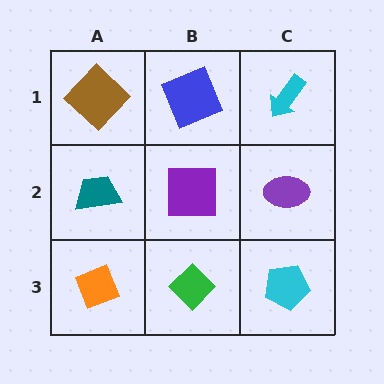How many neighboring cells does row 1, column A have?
2.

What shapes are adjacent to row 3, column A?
A teal trapezoid (row 2, column A), a green diamond (row 3, column B).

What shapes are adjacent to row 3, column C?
A purple ellipse (row 2, column C), a green diamond (row 3, column B).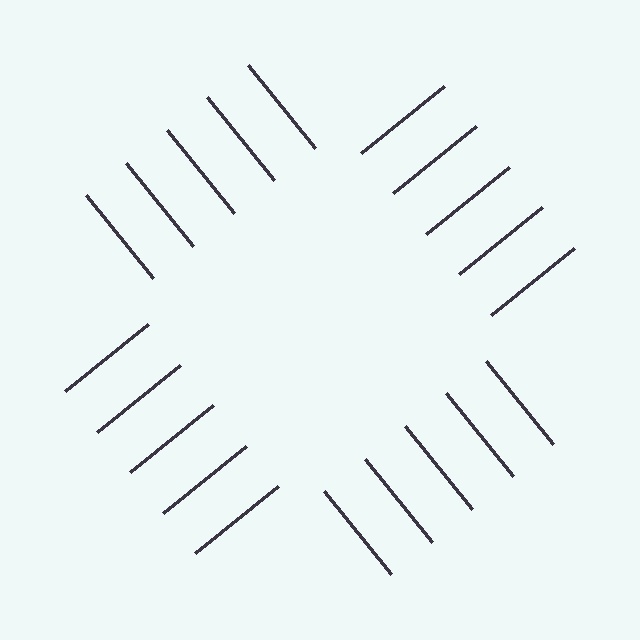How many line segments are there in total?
20 — 5 along each of the 4 edges.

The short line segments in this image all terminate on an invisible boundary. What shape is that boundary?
An illusory square — the line segments terminate on its edges but no continuous stroke is drawn.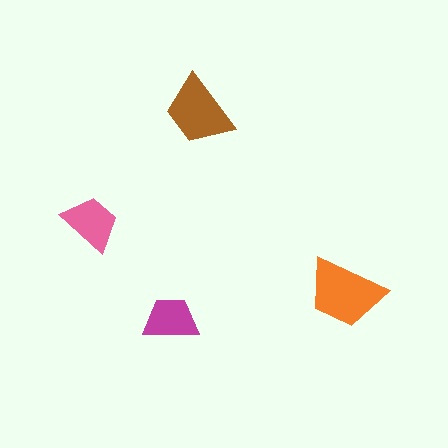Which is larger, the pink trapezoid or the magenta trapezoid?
The pink one.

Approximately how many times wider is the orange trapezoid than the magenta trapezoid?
About 1.5 times wider.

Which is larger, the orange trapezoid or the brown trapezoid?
The orange one.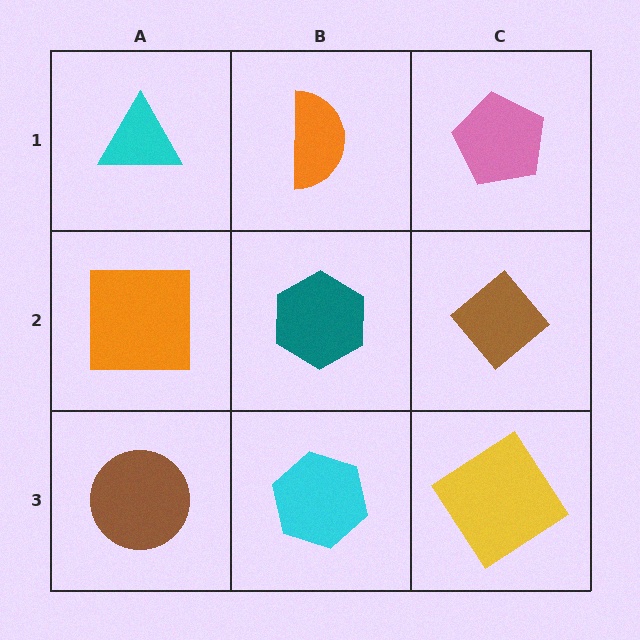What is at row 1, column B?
An orange semicircle.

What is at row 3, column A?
A brown circle.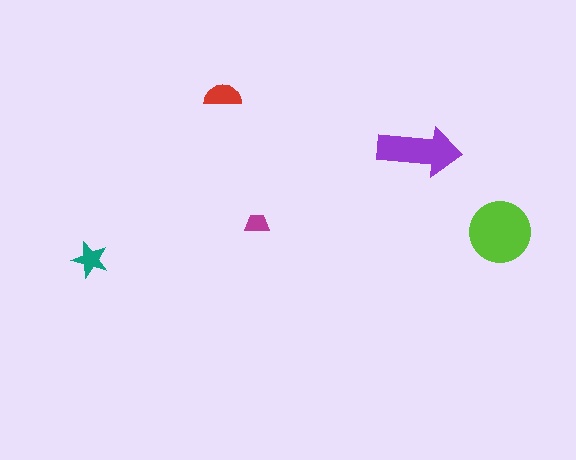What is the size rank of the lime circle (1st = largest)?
1st.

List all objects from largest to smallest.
The lime circle, the purple arrow, the red semicircle, the teal star, the magenta trapezoid.